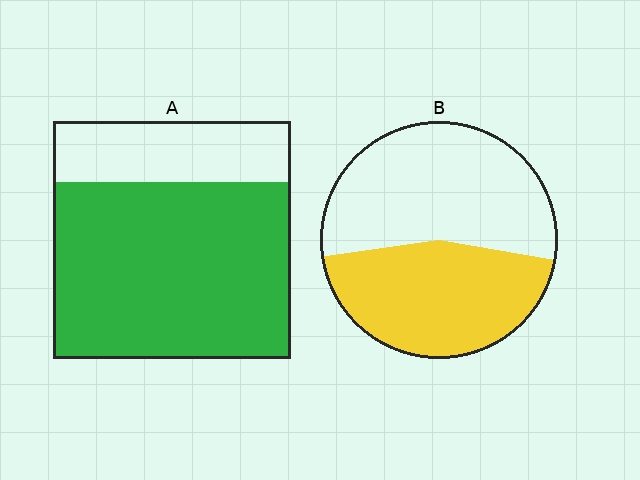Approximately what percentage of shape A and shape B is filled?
A is approximately 75% and B is approximately 45%.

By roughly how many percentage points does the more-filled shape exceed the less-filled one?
By roughly 30 percentage points (A over B).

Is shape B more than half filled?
No.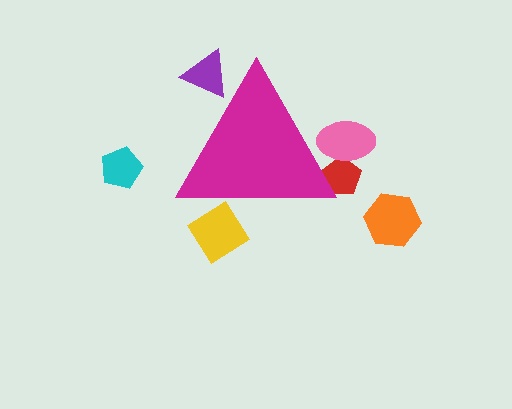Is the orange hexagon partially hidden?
No, the orange hexagon is fully visible.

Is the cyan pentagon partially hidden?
No, the cyan pentagon is fully visible.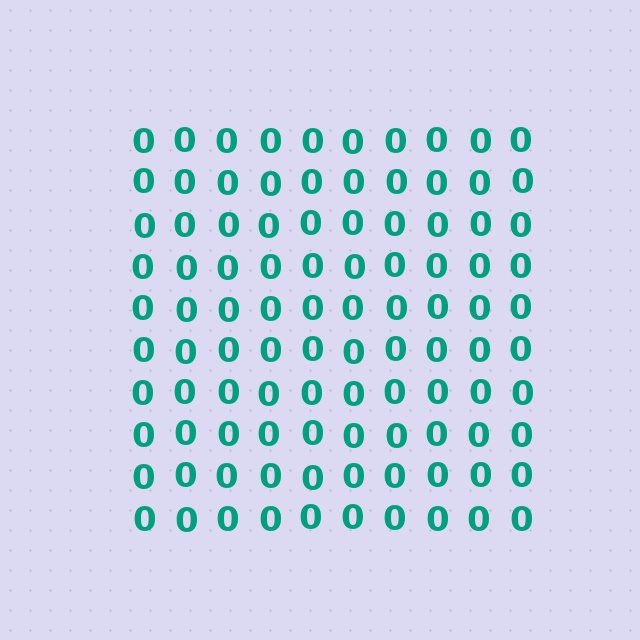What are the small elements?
The small elements are digit 0's.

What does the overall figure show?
The overall figure shows a square.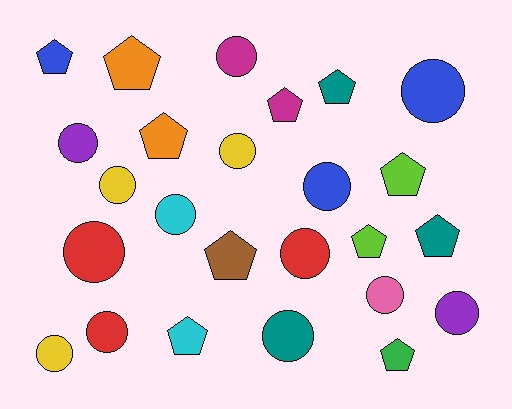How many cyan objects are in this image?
There are 2 cyan objects.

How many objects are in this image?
There are 25 objects.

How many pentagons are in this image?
There are 11 pentagons.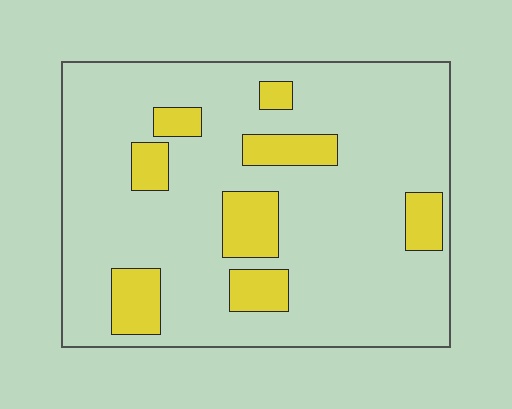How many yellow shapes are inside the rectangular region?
8.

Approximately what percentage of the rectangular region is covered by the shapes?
Approximately 15%.